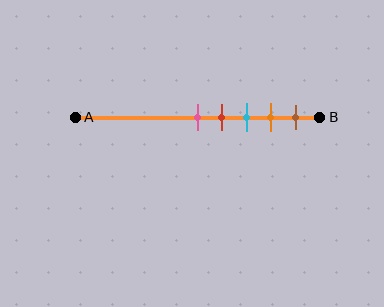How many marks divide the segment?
There are 5 marks dividing the segment.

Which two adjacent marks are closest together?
The pink and red marks are the closest adjacent pair.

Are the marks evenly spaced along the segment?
Yes, the marks are approximately evenly spaced.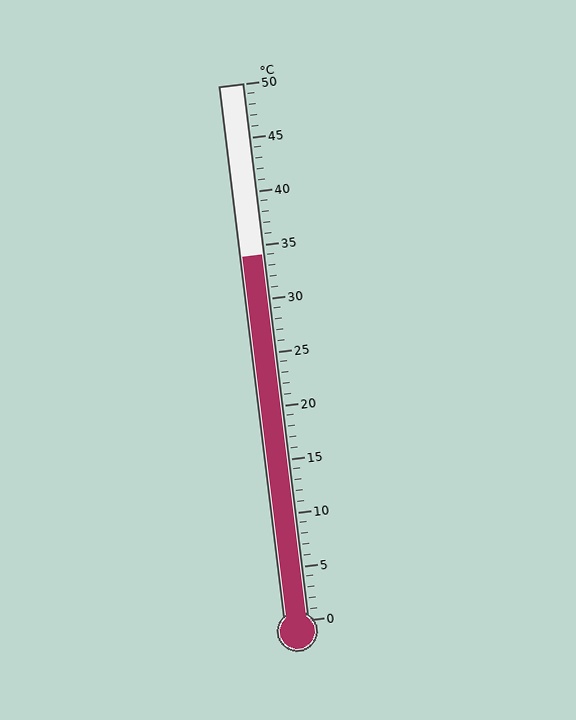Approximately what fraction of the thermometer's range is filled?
The thermometer is filled to approximately 70% of its range.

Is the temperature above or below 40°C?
The temperature is below 40°C.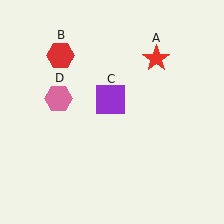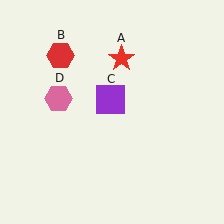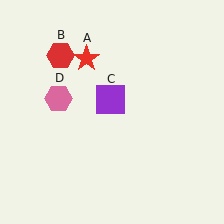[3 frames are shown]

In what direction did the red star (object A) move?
The red star (object A) moved left.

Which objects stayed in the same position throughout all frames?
Red hexagon (object B) and purple square (object C) and pink hexagon (object D) remained stationary.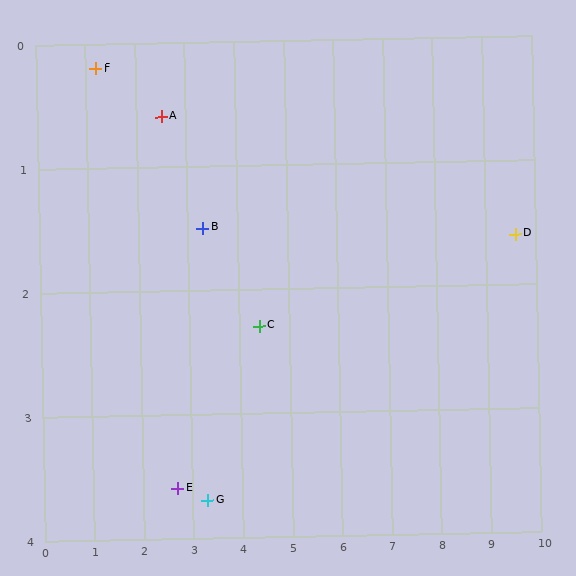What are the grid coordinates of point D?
Point D is at approximately (9.6, 1.6).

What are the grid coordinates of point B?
Point B is at approximately (3.3, 1.5).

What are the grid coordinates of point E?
Point E is at approximately (2.7, 3.6).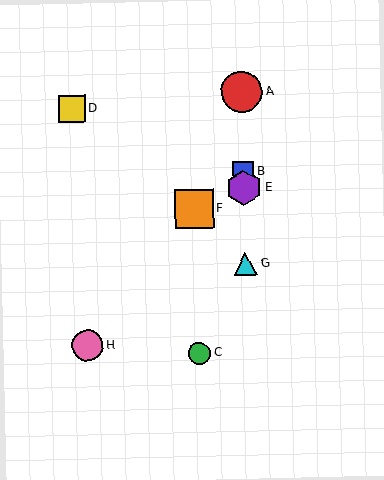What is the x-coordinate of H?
Object H is at x≈88.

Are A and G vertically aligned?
Yes, both are at x≈241.